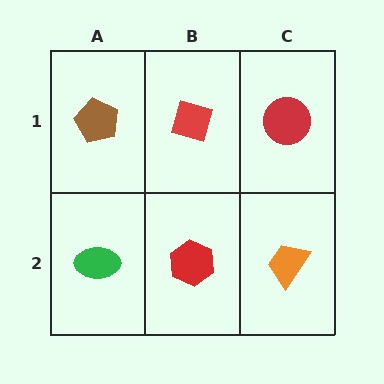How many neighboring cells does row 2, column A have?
2.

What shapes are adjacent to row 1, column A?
A green ellipse (row 2, column A), a red diamond (row 1, column B).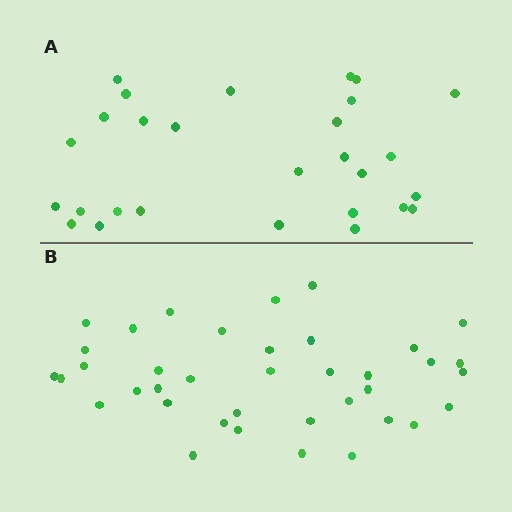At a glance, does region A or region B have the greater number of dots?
Region B (the bottom region) has more dots.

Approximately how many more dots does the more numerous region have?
Region B has roughly 10 or so more dots than region A.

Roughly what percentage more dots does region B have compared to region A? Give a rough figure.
About 35% more.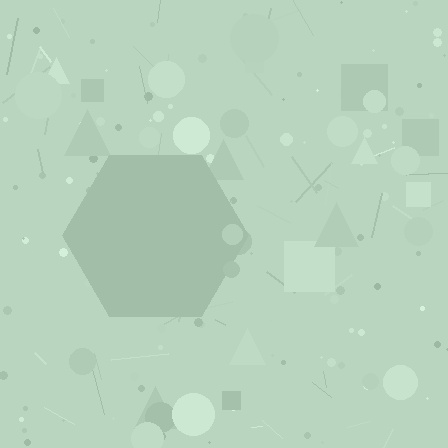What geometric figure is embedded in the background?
A hexagon is embedded in the background.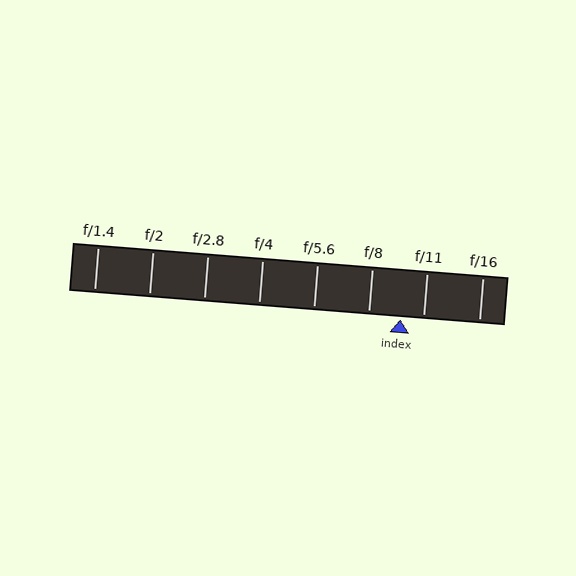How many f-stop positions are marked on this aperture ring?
There are 8 f-stop positions marked.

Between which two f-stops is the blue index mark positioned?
The index mark is between f/8 and f/11.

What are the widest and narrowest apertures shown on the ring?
The widest aperture shown is f/1.4 and the narrowest is f/16.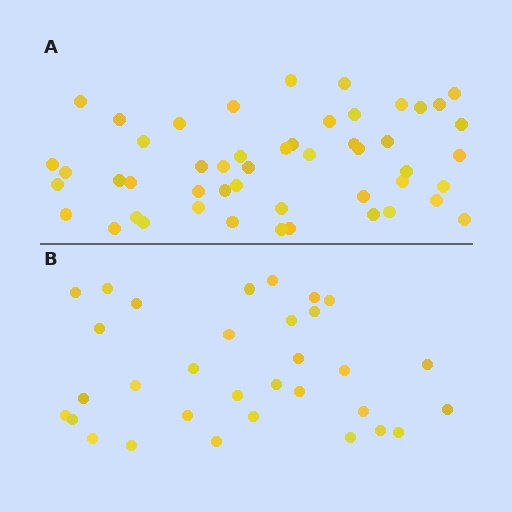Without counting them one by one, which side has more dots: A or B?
Region A (the top region) has more dots.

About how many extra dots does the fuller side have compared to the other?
Region A has approximately 20 more dots than region B.